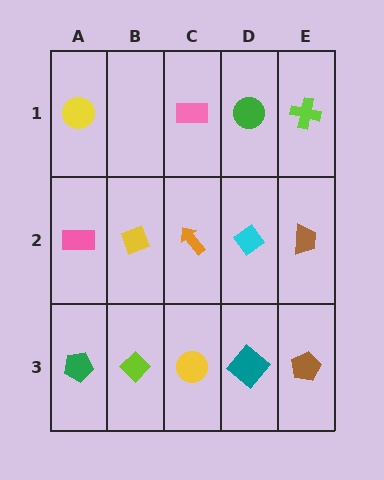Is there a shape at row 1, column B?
No, that cell is empty.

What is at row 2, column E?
A brown trapezoid.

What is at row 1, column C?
A pink rectangle.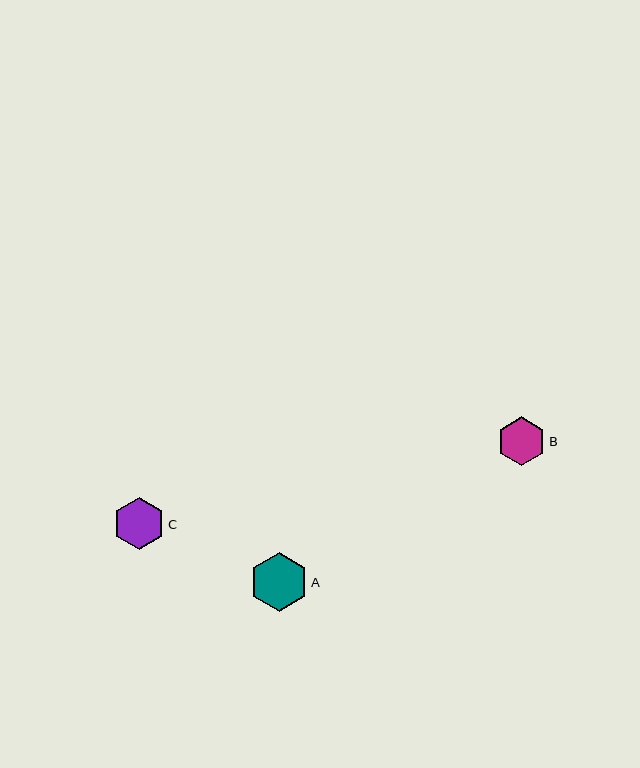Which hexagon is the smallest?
Hexagon B is the smallest with a size of approximately 49 pixels.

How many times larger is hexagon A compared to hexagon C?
Hexagon A is approximately 1.1 times the size of hexagon C.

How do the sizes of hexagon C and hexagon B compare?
Hexagon C and hexagon B are approximately the same size.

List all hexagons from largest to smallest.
From largest to smallest: A, C, B.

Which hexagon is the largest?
Hexagon A is the largest with a size of approximately 58 pixels.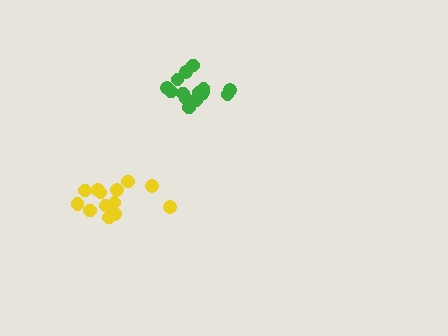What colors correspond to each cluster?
The clusters are colored: green, yellow.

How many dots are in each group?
Group 1: 15 dots, Group 2: 13 dots (28 total).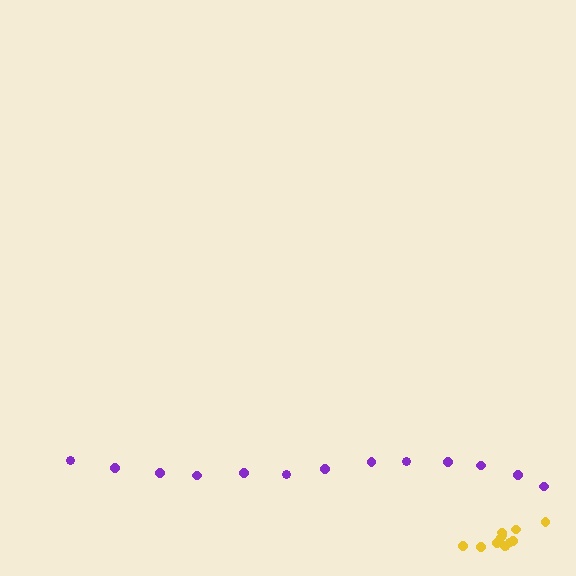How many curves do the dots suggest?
There are 2 distinct paths.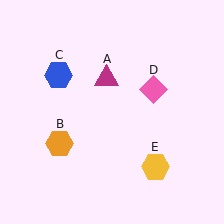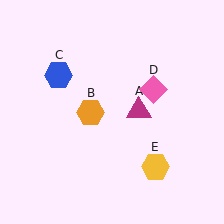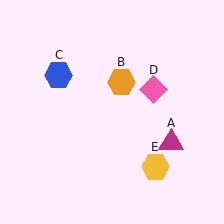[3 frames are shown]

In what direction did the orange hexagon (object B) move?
The orange hexagon (object B) moved up and to the right.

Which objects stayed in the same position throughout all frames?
Blue hexagon (object C) and pink diamond (object D) and yellow hexagon (object E) remained stationary.